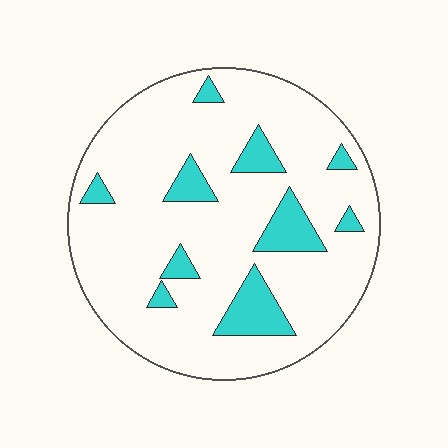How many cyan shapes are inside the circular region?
10.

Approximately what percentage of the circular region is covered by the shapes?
Approximately 15%.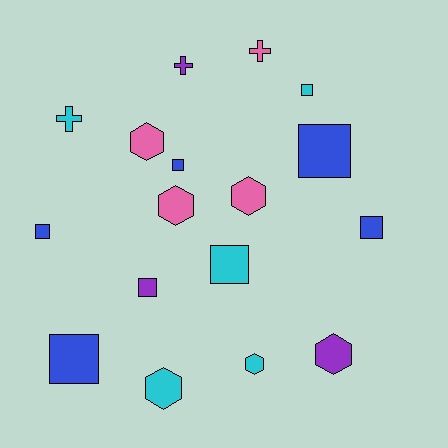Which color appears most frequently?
Blue, with 5 objects.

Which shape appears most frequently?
Square, with 8 objects.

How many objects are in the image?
There are 17 objects.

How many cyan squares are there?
There are 2 cyan squares.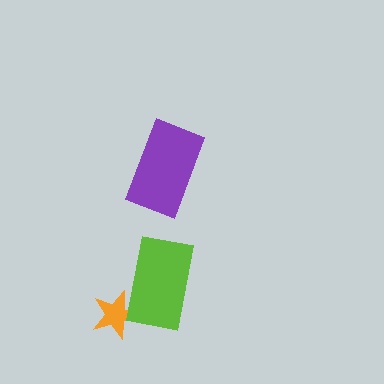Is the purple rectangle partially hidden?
No, no other shape covers it.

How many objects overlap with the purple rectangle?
0 objects overlap with the purple rectangle.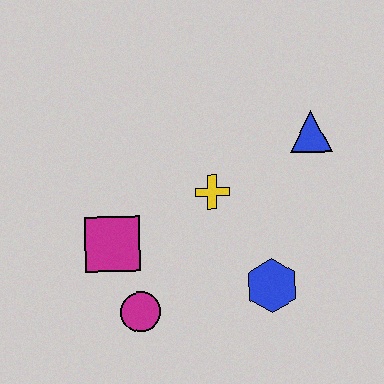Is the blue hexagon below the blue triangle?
Yes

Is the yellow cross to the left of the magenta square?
No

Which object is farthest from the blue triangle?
The magenta circle is farthest from the blue triangle.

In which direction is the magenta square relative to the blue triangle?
The magenta square is to the left of the blue triangle.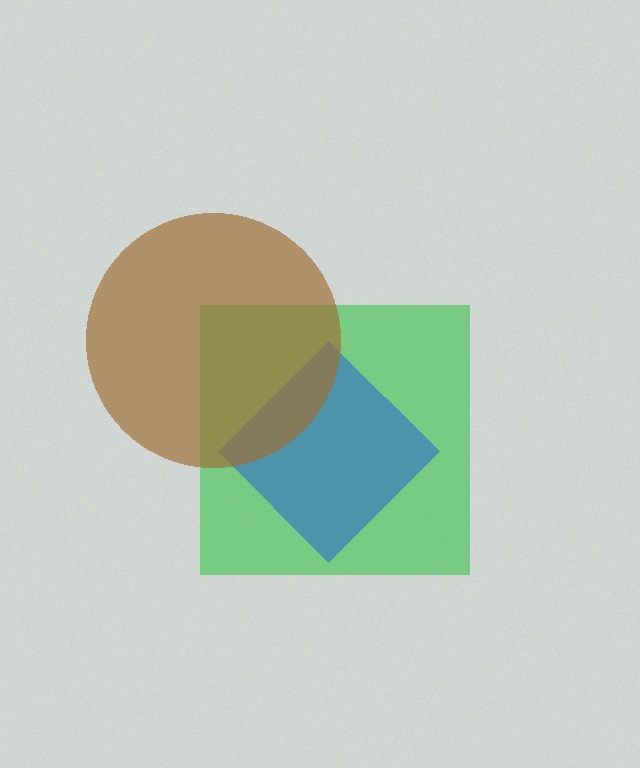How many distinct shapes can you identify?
There are 3 distinct shapes: a green square, a blue diamond, a brown circle.